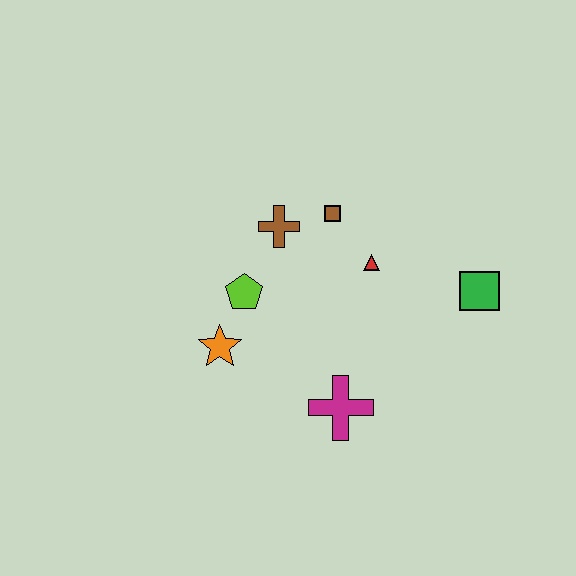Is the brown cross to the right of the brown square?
No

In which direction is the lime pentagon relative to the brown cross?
The lime pentagon is below the brown cross.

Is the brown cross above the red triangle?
Yes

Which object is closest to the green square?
The red triangle is closest to the green square.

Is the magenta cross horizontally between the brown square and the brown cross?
No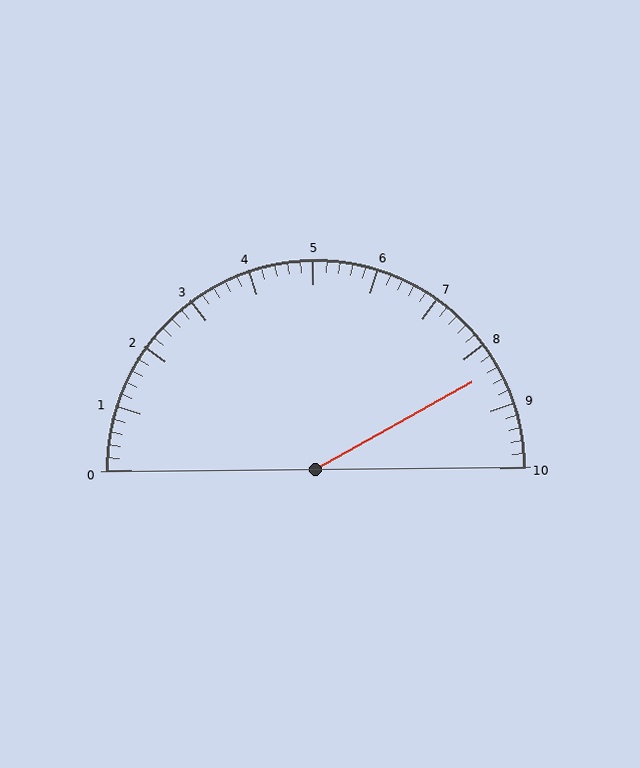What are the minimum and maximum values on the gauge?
The gauge ranges from 0 to 10.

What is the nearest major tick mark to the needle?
The nearest major tick mark is 8.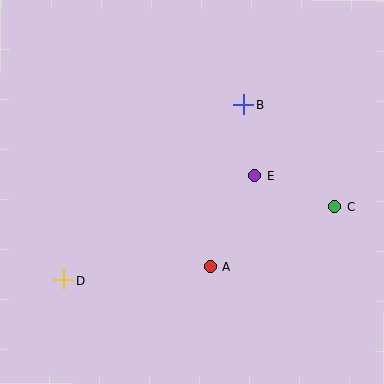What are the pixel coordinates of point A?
Point A is at (210, 267).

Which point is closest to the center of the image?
Point E at (255, 176) is closest to the center.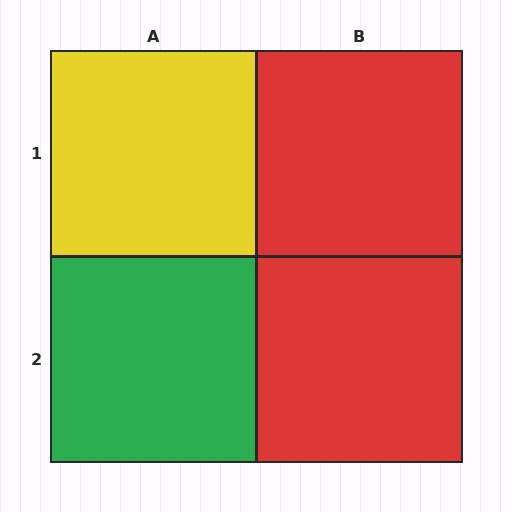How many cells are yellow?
1 cell is yellow.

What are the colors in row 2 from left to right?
Green, red.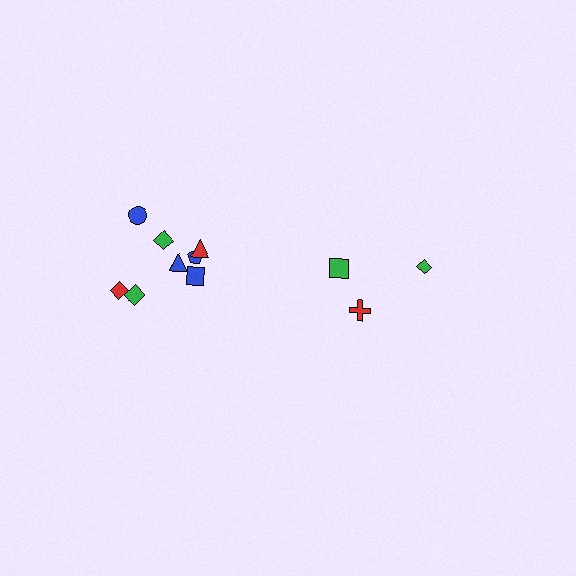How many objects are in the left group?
There are 8 objects.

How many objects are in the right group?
There are 3 objects.